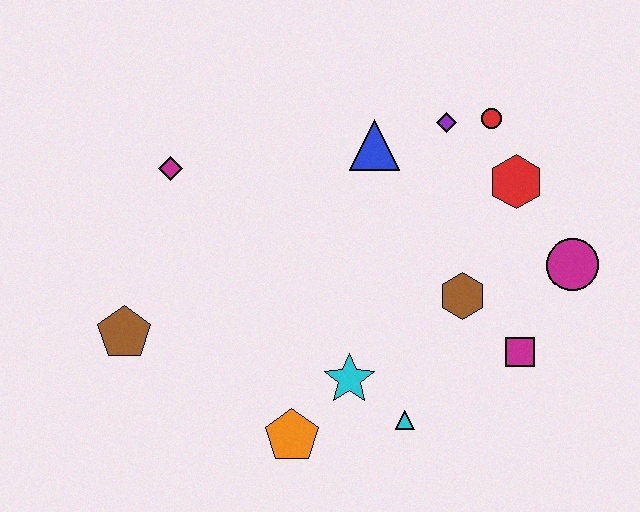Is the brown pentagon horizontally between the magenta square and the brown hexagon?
No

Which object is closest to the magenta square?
The brown hexagon is closest to the magenta square.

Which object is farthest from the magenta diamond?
The magenta circle is farthest from the magenta diamond.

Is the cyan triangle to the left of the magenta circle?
Yes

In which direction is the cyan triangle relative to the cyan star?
The cyan triangle is to the right of the cyan star.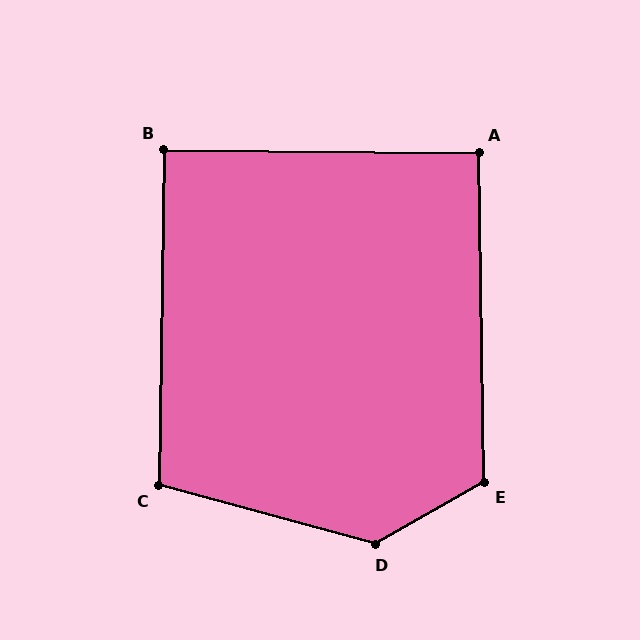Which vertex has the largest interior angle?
D, at approximately 135 degrees.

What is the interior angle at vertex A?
Approximately 91 degrees (approximately right).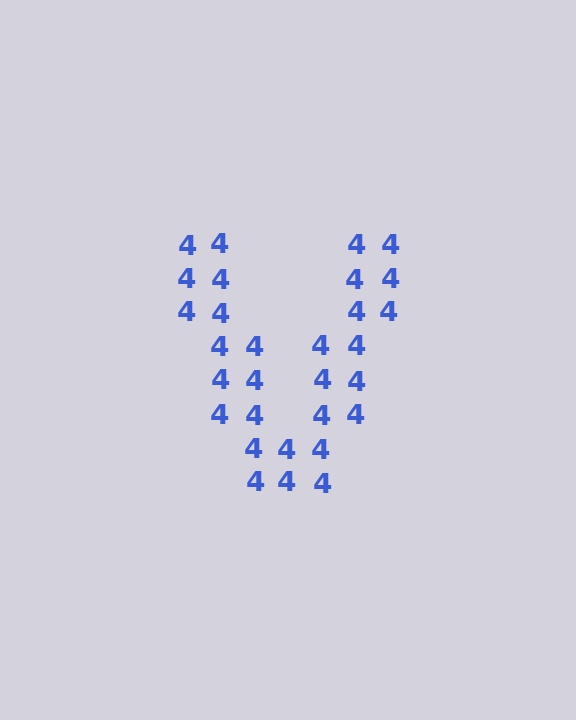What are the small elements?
The small elements are digit 4's.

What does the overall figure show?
The overall figure shows the letter V.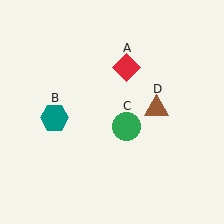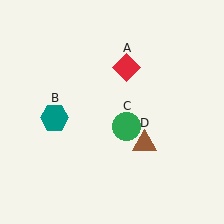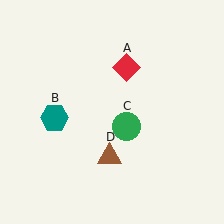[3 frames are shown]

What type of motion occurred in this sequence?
The brown triangle (object D) rotated clockwise around the center of the scene.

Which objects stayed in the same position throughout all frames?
Red diamond (object A) and teal hexagon (object B) and green circle (object C) remained stationary.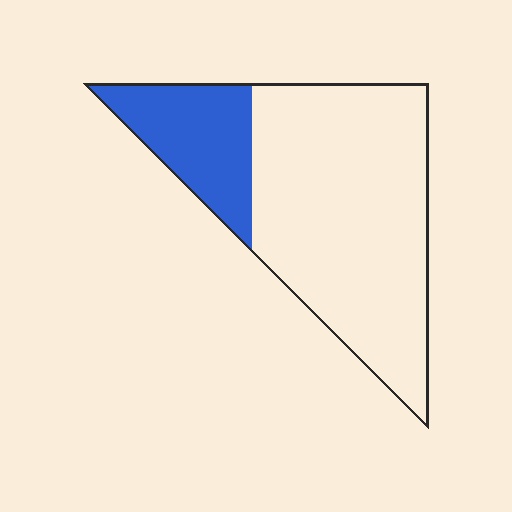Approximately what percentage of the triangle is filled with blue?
Approximately 25%.